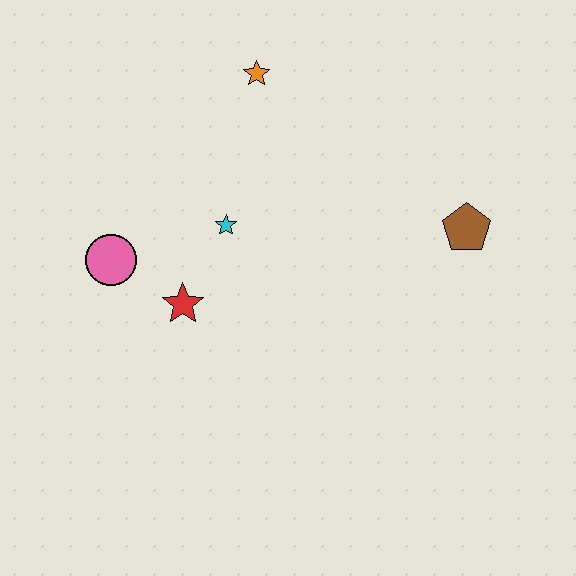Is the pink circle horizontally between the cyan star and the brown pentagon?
No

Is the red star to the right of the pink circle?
Yes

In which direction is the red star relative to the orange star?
The red star is below the orange star.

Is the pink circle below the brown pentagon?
Yes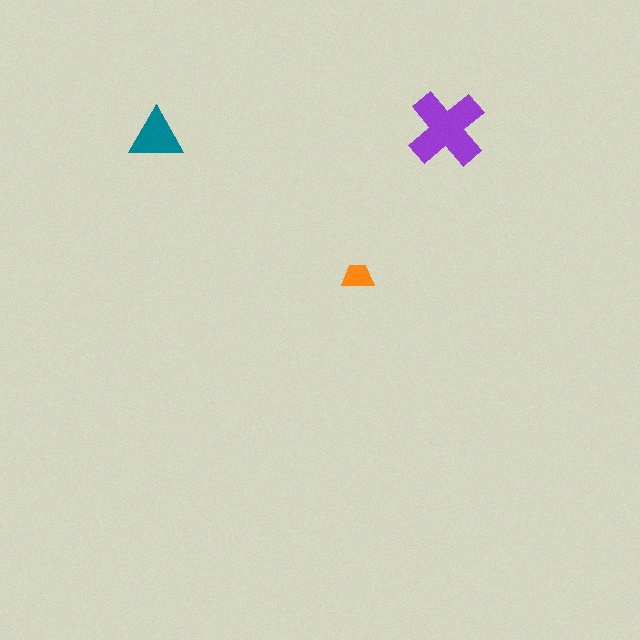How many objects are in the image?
There are 3 objects in the image.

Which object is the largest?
The purple cross.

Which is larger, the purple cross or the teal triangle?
The purple cross.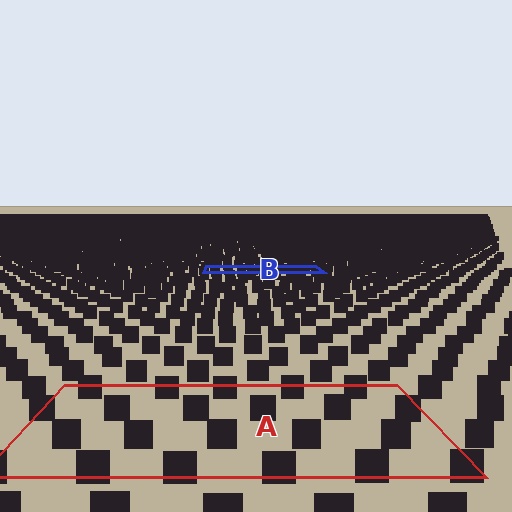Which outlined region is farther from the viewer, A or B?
Region B is farther from the viewer — the texture elements inside it appear smaller and more densely packed.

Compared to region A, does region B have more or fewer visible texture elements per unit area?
Region B has more texture elements per unit area — they are packed more densely because it is farther away.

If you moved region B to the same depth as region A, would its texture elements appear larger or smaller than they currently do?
They would appear larger. At a closer depth, the same texture elements are projected at a bigger on-screen size.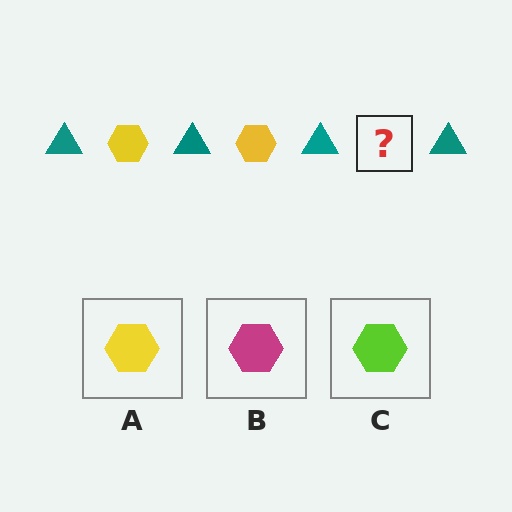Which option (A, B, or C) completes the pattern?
A.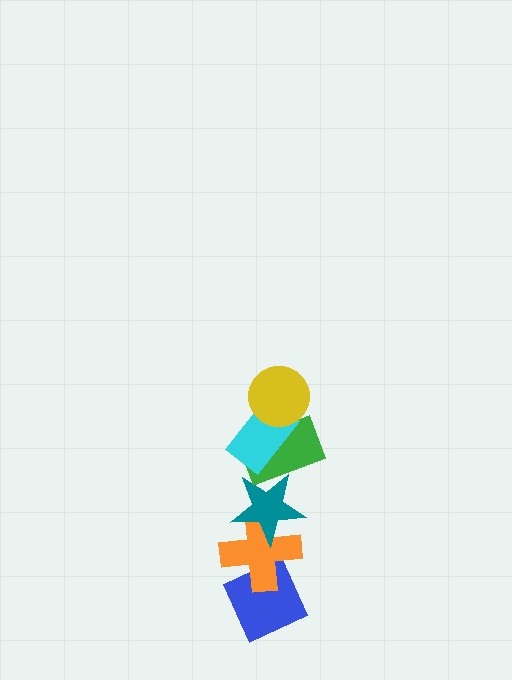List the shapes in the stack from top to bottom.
From top to bottom: the yellow circle, the cyan rectangle, the green rectangle, the teal star, the orange cross, the blue diamond.